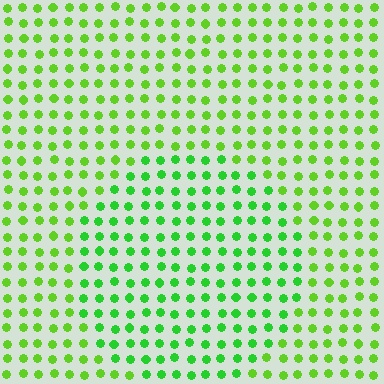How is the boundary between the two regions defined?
The boundary is defined purely by a slight shift in hue (about 24 degrees). Spacing, size, and orientation are identical on both sides.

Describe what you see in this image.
The image is filled with small lime elements in a uniform arrangement. A circle-shaped region is visible where the elements are tinted to a slightly different hue, forming a subtle color boundary.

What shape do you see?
I see a circle.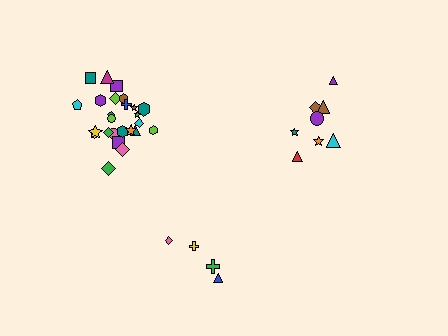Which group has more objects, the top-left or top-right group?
The top-left group.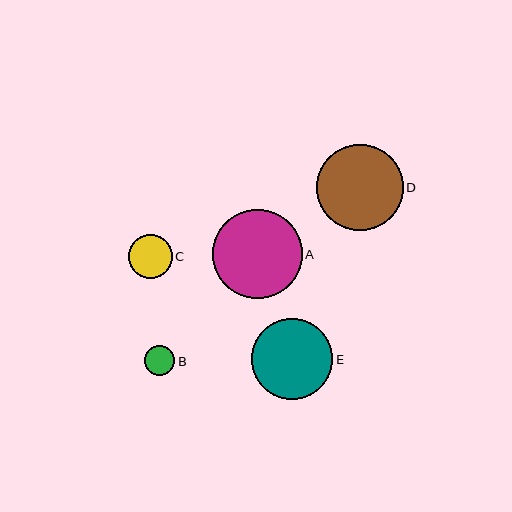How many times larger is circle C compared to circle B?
Circle C is approximately 1.4 times the size of circle B.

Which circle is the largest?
Circle A is the largest with a size of approximately 90 pixels.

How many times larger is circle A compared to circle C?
Circle A is approximately 2.1 times the size of circle C.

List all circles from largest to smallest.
From largest to smallest: A, D, E, C, B.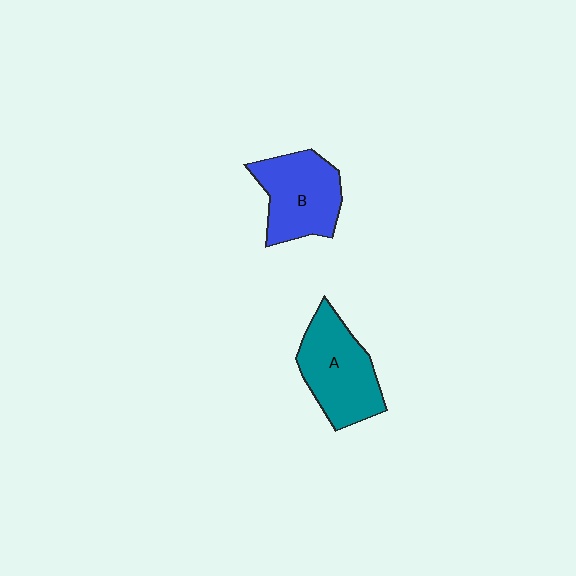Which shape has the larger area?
Shape A (teal).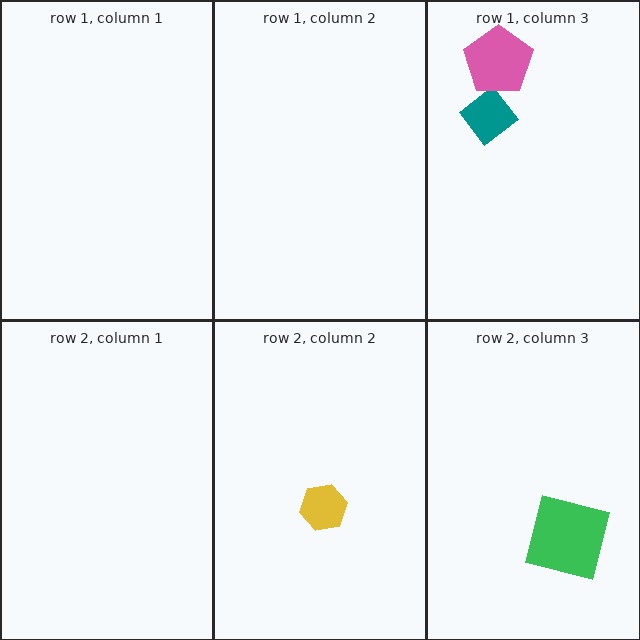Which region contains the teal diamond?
The row 1, column 3 region.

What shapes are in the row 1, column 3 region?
The teal diamond, the pink pentagon.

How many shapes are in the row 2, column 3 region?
1.